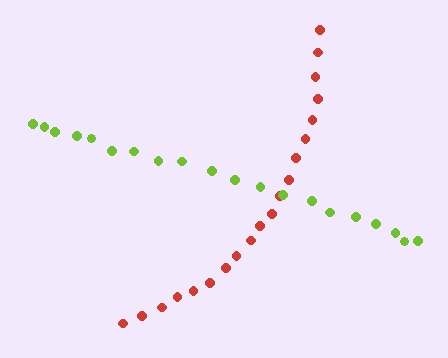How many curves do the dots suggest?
There are 2 distinct paths.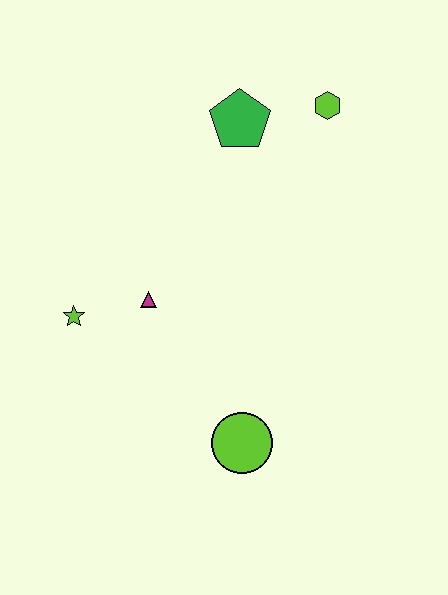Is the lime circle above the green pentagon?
No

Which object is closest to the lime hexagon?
The green pentagon is closest to the lime hexagon.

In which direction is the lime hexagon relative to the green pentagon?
The lime hexagon is to the right of the green pentagon.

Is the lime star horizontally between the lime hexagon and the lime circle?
No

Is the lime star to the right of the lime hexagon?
No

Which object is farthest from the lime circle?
The lime hexagon is farthest from the lime circle.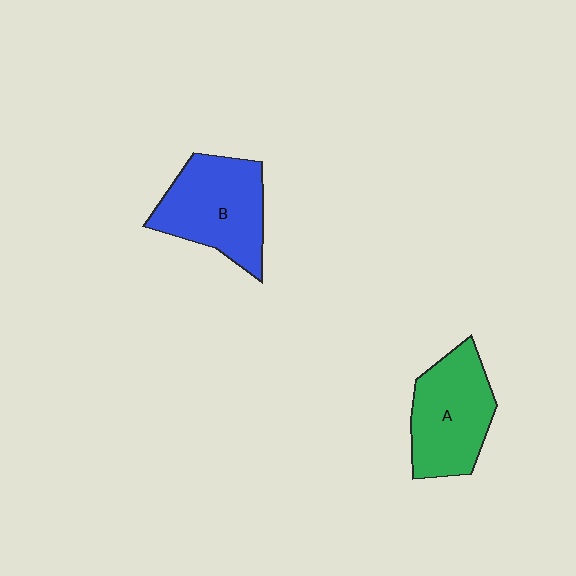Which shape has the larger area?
Shape B (blue).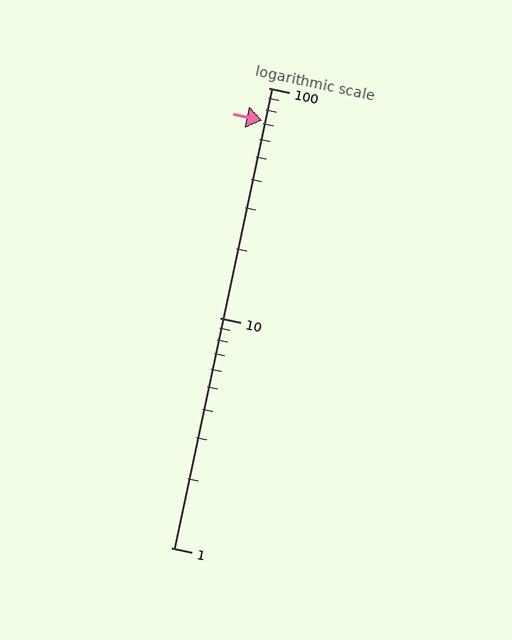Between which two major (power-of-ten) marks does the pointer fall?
The pointer is between 10 and 100.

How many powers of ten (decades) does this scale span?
The scale spans 2 decades, from 1 to 100.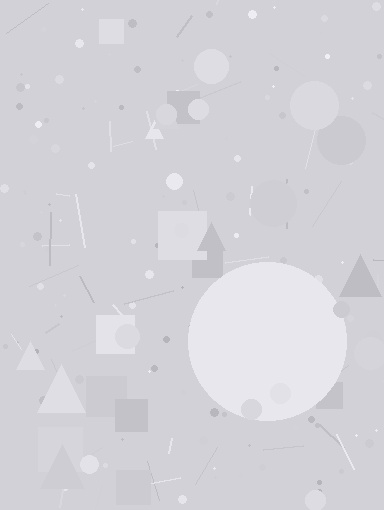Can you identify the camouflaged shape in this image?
The camouflaged shape is a circle.